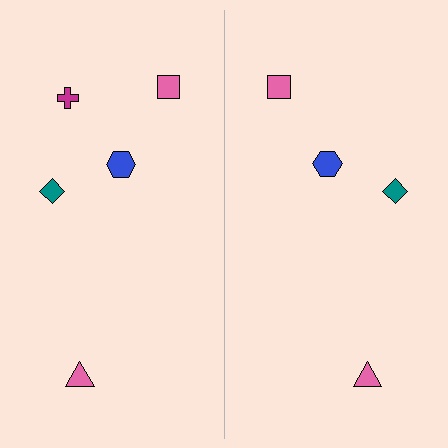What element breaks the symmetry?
A magenta cross is missing from the right side.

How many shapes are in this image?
There are 9 shapes in this image.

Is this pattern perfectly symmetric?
No, the pattern is not perfectly symmetric. A magenta cross is missing from the right side.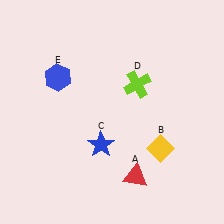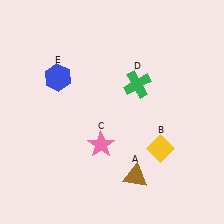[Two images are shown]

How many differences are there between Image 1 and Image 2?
There are 3 differences between the two images.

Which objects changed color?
A changed from red to brown. C changed from blue to pink. D changed from lime to green.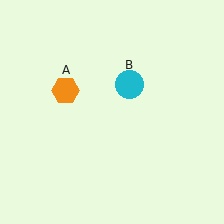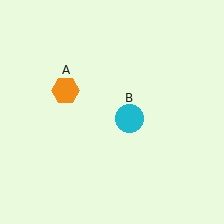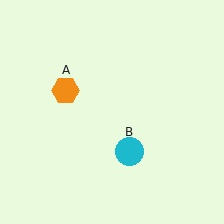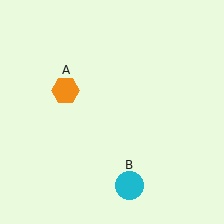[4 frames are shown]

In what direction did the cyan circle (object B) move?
The cyan circle (object B) moved down.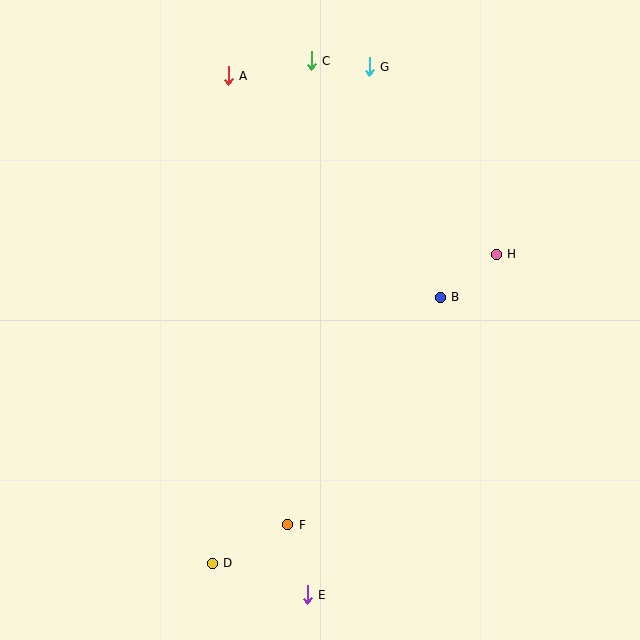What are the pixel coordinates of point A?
Point A is at (228, 76).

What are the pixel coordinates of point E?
Point E is at (307, 595).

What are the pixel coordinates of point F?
Point F is at (288, 525).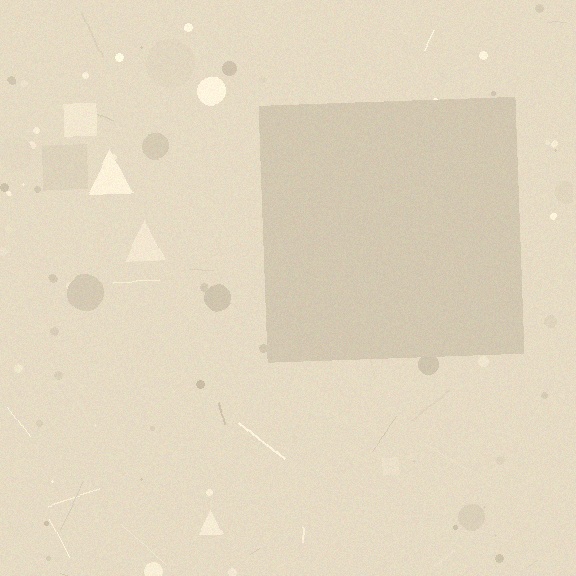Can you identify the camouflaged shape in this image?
The camouflaged shape is a square.